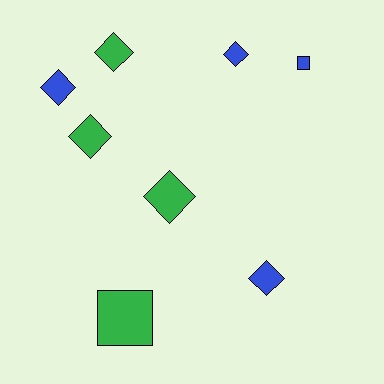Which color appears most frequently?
Green, with 4 objects.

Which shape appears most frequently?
Diamond, with 6 objects.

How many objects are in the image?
There are 8 objects.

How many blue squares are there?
There is 1 blue square.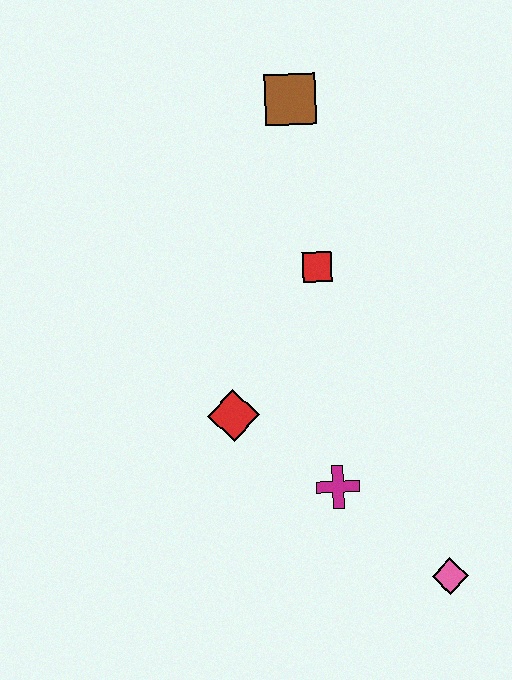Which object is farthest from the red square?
The pink diamond is farthest from the red square.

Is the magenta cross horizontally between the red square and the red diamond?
No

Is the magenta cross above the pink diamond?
Yes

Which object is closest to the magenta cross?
The red diamond is closest to the magenta cross.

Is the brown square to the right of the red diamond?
Yes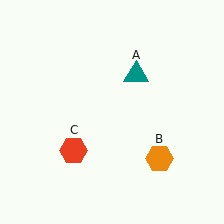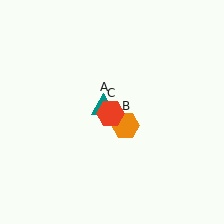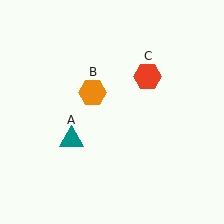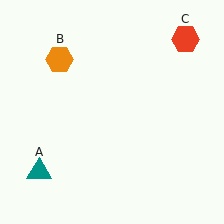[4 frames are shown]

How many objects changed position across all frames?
3 objects changed position: teal triangle (object A), orange hexagon (object B), red hexagon (object C).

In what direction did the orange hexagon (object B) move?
The orange hexagon (object B) moved up and to the left.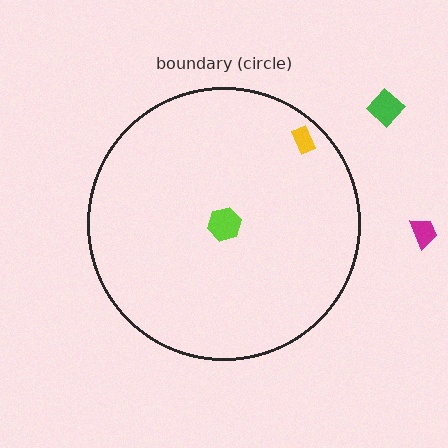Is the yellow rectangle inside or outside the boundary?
Inside.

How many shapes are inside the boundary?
2 inside, 2 outside.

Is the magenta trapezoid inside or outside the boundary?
Outside.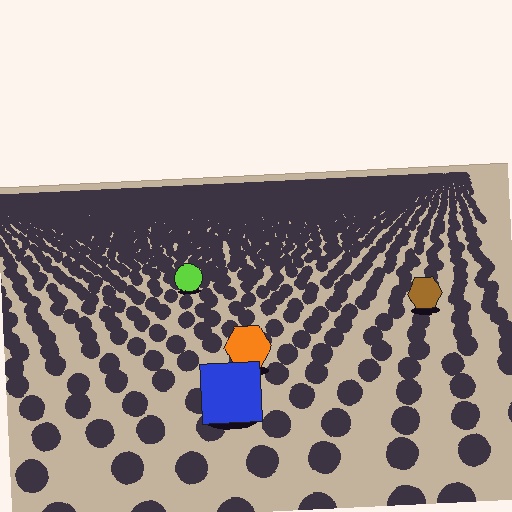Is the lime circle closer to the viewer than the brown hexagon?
No. The brown hexagon is closer — you can tell from the texture gradient: the ground texture is coarser near it.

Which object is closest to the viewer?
The blue square is closest. The texture marks near it are larger and more spread out.